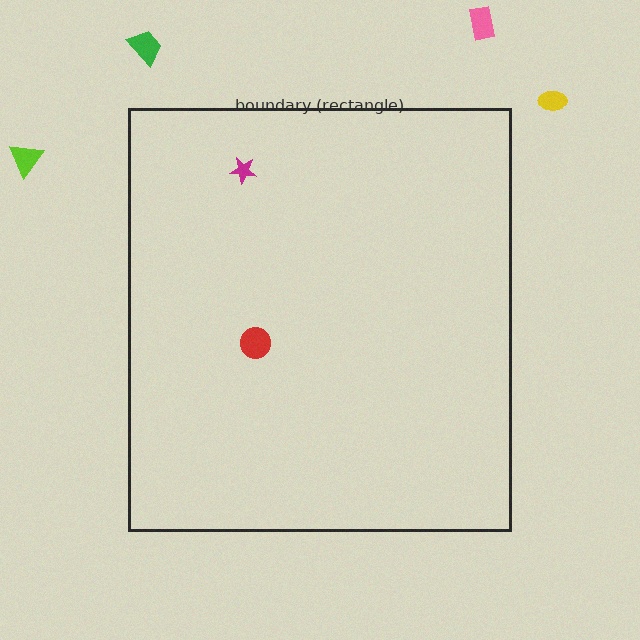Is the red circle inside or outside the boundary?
Inside.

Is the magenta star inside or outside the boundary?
Inside.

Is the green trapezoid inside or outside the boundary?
Outside.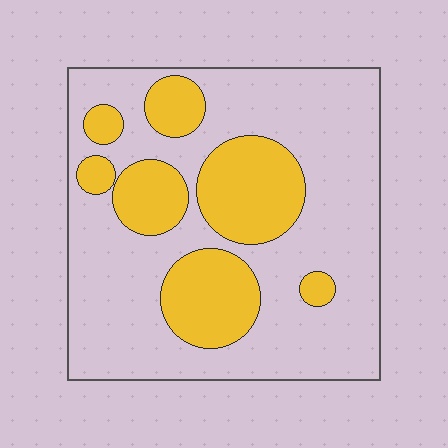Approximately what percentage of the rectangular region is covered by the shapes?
Approximately 30%.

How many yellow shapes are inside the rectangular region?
7.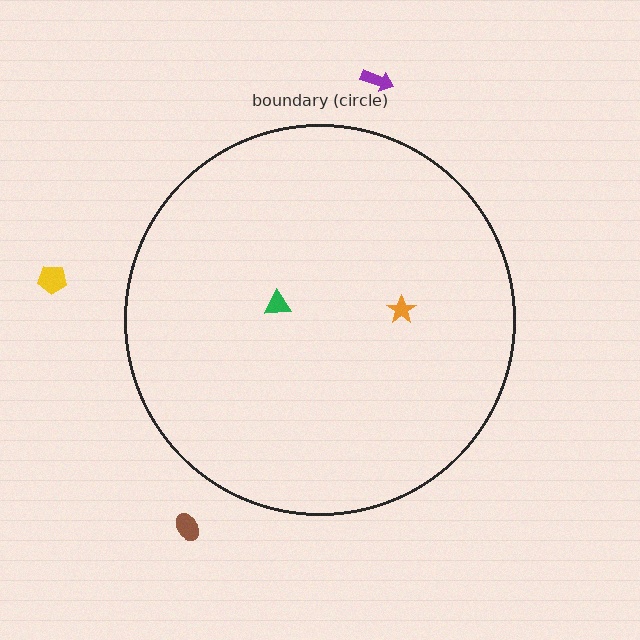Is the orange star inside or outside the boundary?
Inside.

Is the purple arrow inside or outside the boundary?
Outside.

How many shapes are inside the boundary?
2 inside, 3 outside.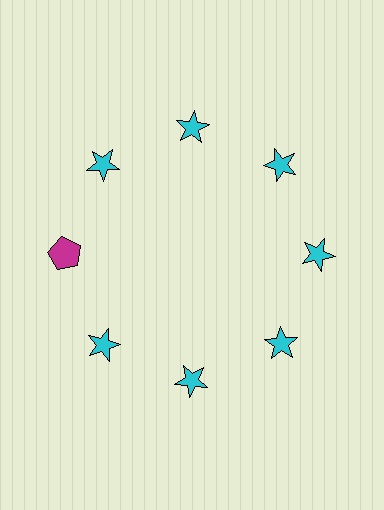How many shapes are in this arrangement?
There are 8 shapes arranged in a ring pattern.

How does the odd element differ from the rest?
It differs in both color (magenta instead of cyan) and shape (pentagon instead of star).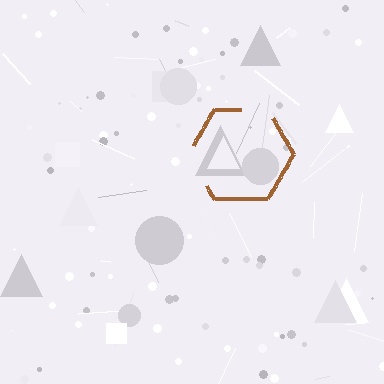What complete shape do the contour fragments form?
The contour fragments form a hexagon.